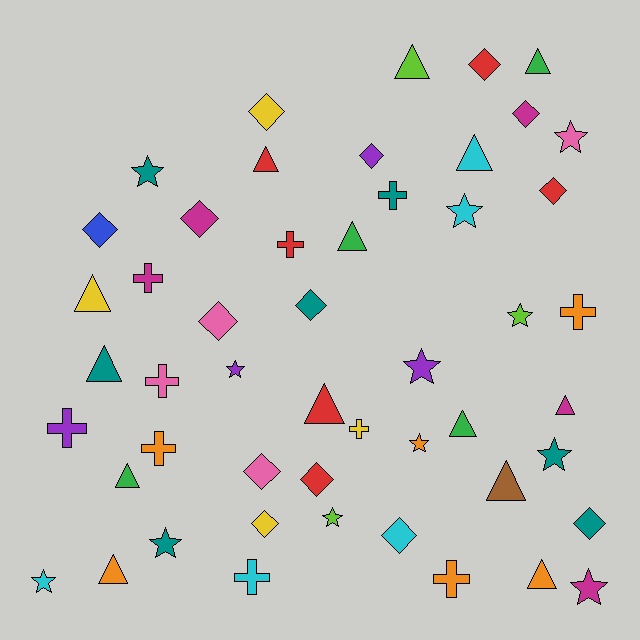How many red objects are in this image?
There are 6 red objects.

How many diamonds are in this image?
There are 14 diamonds.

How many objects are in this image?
There are 50 objects.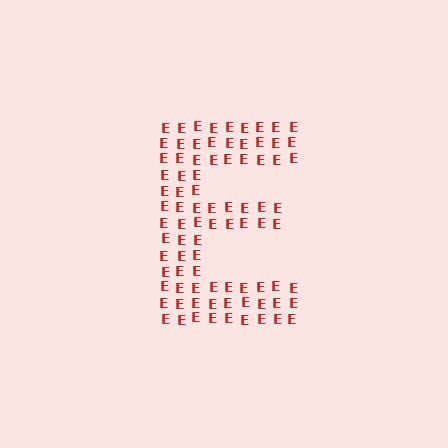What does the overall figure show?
The overall figure shows the letter E.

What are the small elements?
The small elements are letter E's.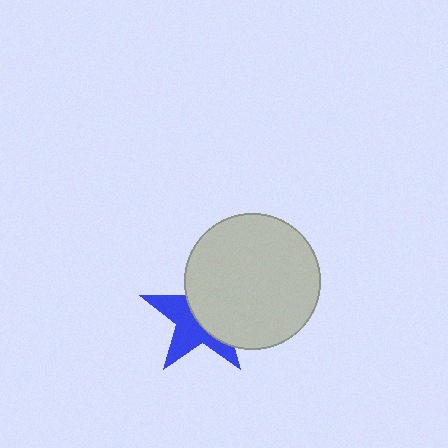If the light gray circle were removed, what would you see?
You would see the complete blue star.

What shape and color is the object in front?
The object in front is a light gray circle.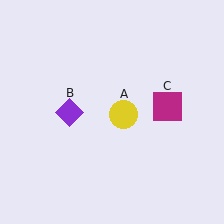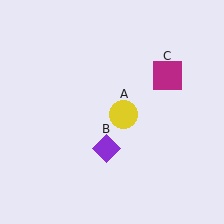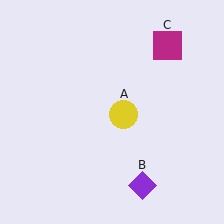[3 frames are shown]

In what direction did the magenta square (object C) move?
The magenta square (object C) moved up.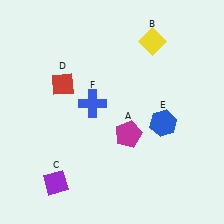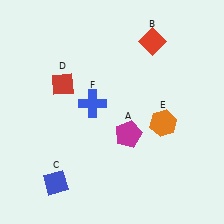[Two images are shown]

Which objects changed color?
B changed from yellow to red. C changed from purple to blue. E changed from blue to orange.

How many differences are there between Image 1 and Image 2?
There are 3 differences between the two images.